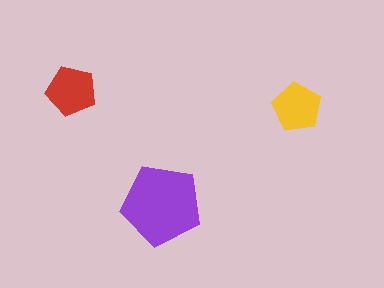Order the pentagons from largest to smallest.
the purple one, the red one, the yellow one.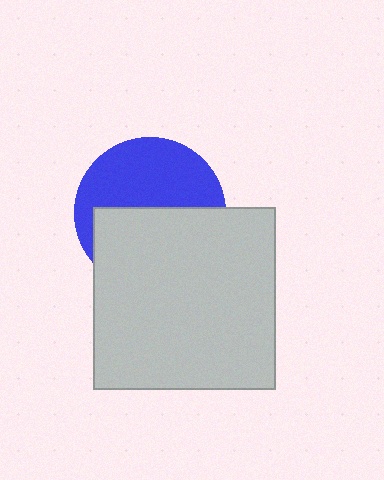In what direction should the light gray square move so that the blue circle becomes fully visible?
The light gray square should move down. That is the shortest direction to clear the overlap and leave the blue circle fully visible.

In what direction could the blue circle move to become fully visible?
The blue circle could move up. That would shift it out from behind the light gray square entirely.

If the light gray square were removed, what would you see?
You would see the complete blue circle.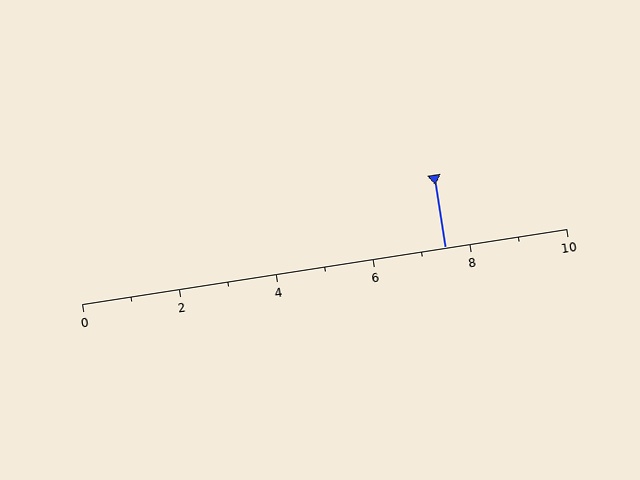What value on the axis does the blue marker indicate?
The marker indicates approximately 7.5.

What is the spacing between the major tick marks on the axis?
The major ticks are spaced 2 apart.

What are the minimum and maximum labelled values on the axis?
The axis runs from 0 to 10.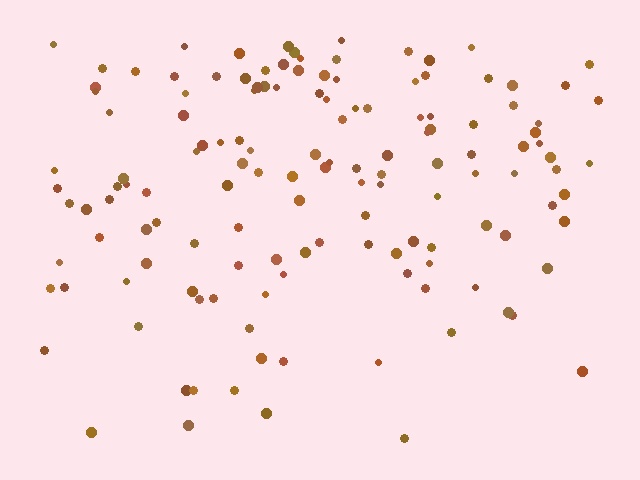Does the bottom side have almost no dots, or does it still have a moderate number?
Still a moderate number, just noticeably fewer than the top.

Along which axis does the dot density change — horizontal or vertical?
Vertical.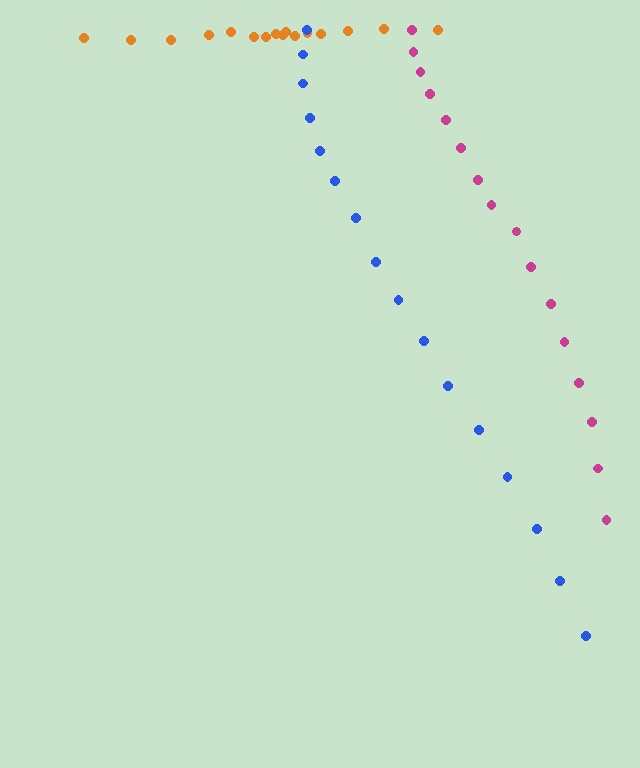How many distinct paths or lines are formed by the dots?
There are 3 distinct paths.